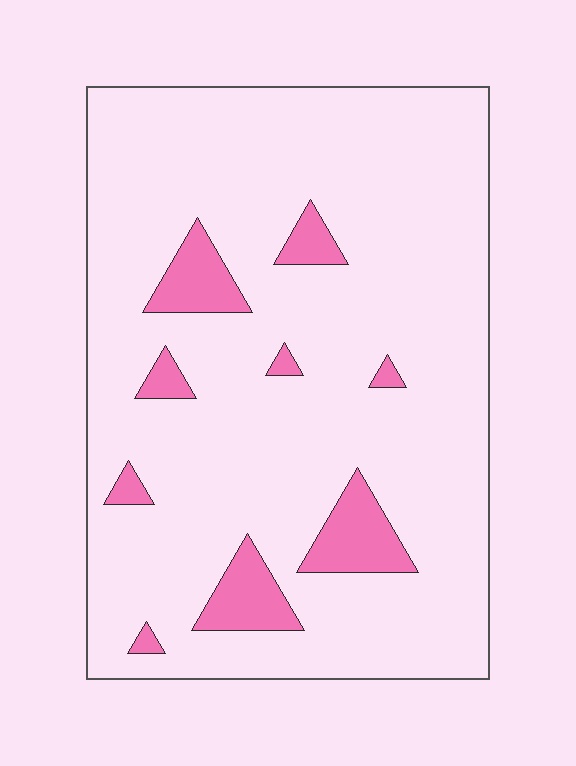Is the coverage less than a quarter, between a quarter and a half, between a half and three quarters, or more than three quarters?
Less than a quarter.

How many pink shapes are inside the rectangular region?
9.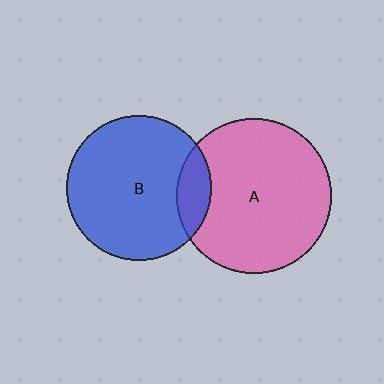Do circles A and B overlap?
Yes.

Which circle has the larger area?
Circle A (pink).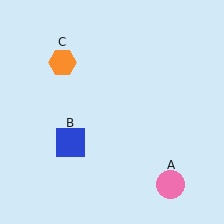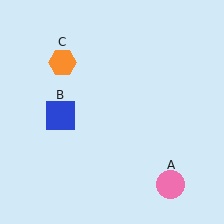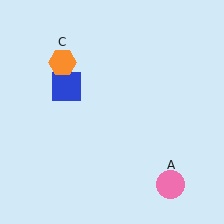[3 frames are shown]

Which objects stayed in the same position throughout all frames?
Pink circle (object A) and orange hexagon (object C) remained stationary.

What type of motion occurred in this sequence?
The blue square (object B) rotated clockwise around the center of the scene.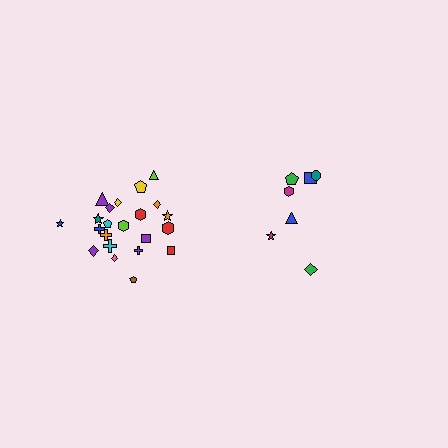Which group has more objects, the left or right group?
The left group.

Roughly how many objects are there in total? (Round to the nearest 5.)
Roughly 30 objects in total.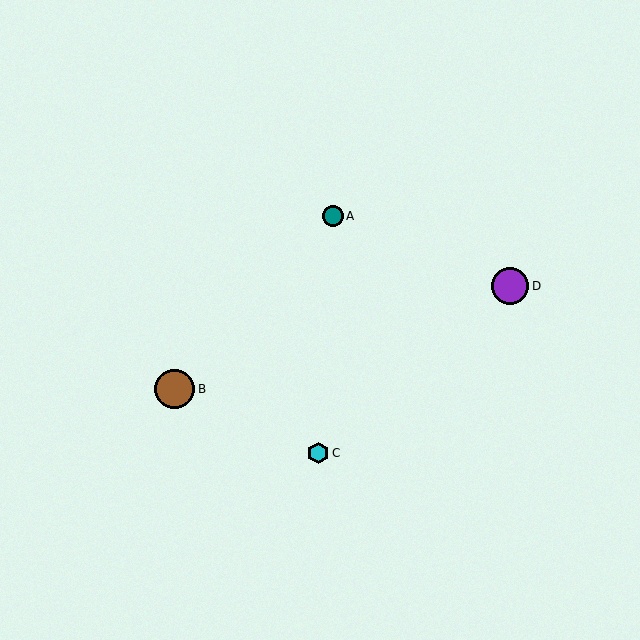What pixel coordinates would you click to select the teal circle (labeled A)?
Click at (333, 216) to select the teal circle A.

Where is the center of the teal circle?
The center of the teal circle is at (333, 216).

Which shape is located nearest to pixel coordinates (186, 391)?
The brown circle (labeled B) at (175, 389) is nearest to that location.